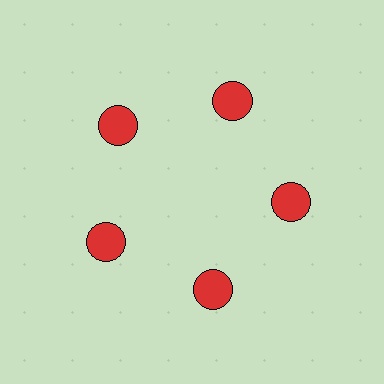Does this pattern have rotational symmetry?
Yes, this pattern has 5-fold rotational symmetry. It looks the same after rotating 72 degrees around the center.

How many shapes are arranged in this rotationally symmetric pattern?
There are 5 shapes, arranged in 5 groups of 1.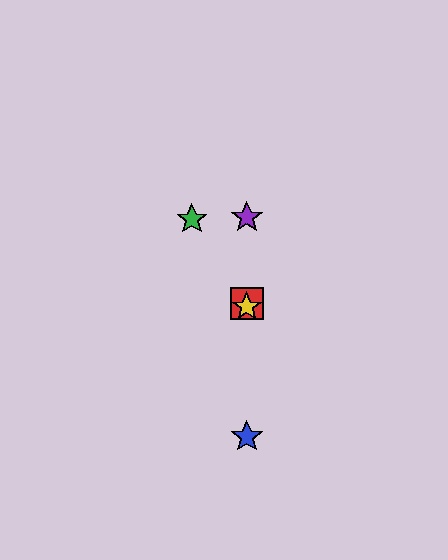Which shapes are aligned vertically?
The red square, the blue star, the yellow star, the purple star are aligned vertically.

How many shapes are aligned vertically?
4 shapes (the red square, the blue star, the yellow star, the purple star) are aligned vertically.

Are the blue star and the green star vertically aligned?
No, the blue star is at x≈247 and the green star is at x≈192.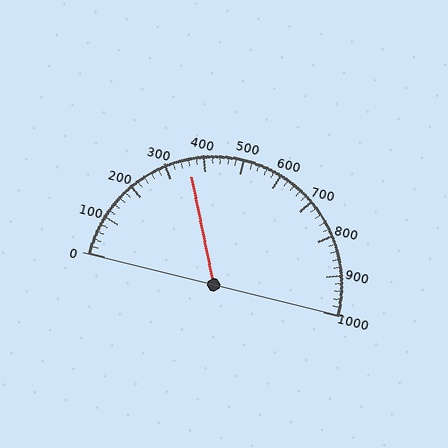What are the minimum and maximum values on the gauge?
The gauge ranges from 0 to 1000.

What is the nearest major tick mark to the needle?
The nearest major tick mark is 400.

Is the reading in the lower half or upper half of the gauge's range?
The reading is in the lower half of the range (0 to 1000).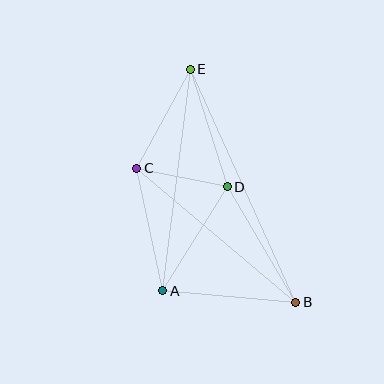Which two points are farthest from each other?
Points B and E are farthest from each other.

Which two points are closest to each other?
Points C and D are closest to each other.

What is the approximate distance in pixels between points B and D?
The distance between B and D is approximately 135 pixels.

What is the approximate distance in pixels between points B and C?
The distance between B and C is approximately 208 pixels.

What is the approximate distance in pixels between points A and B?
The distance between A and B is approximately 133 pixels.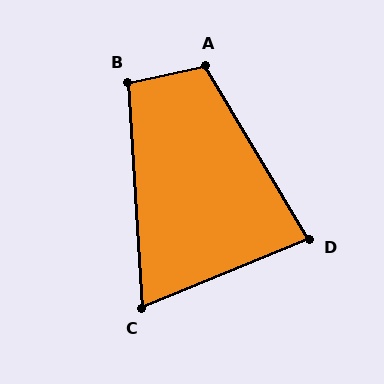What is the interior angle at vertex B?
Approximately 99 degrees (obtuse).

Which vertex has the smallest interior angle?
C, at approximately 71 degrees.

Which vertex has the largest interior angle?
A, at approximately 109 degrees.